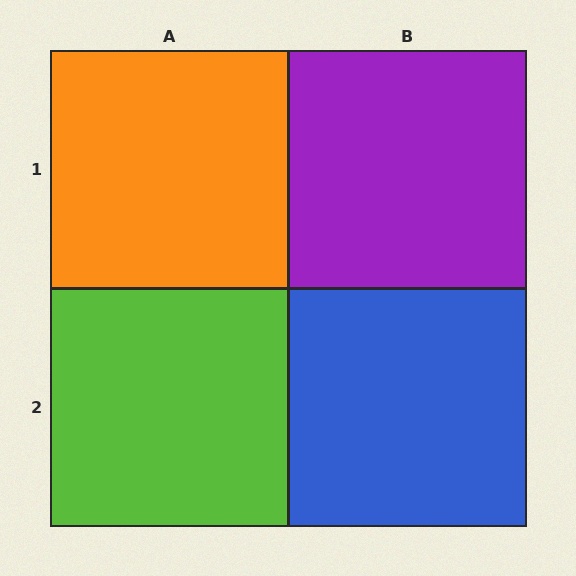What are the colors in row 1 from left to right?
Orange, purple.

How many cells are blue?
1 cell is blue.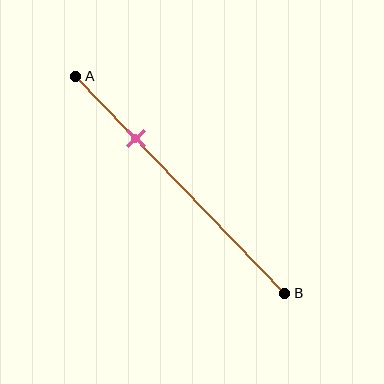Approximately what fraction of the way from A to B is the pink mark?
The pink mark is approximately 30% of the way from A to B.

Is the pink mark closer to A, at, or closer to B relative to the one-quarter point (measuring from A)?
The pink mark is closer to point B than the one-quarter point of segment AB.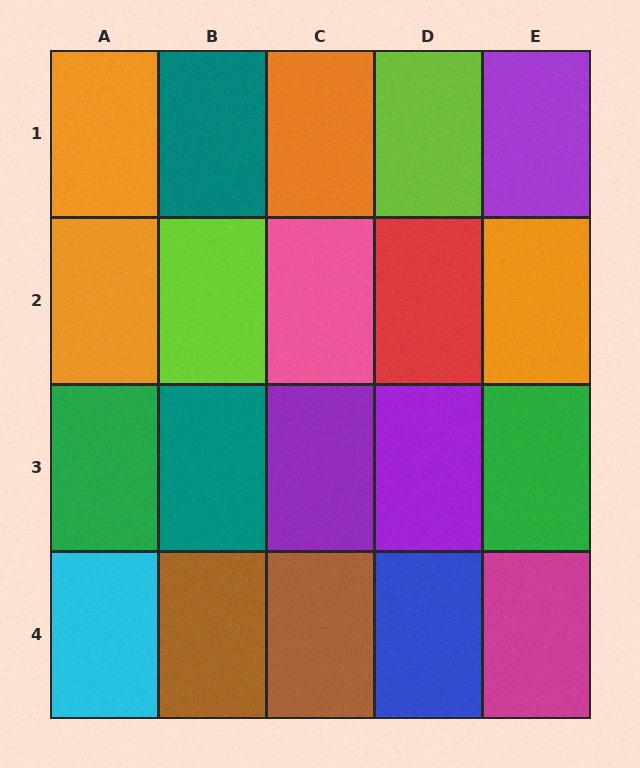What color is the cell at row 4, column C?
Brown.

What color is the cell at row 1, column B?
Teal.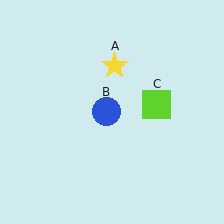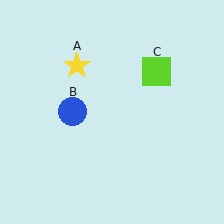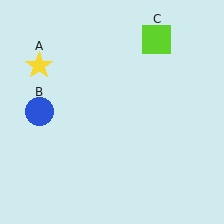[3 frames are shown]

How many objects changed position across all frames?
3 objects changed position: yellow star (object A), blue circle (object B), lime square (object C).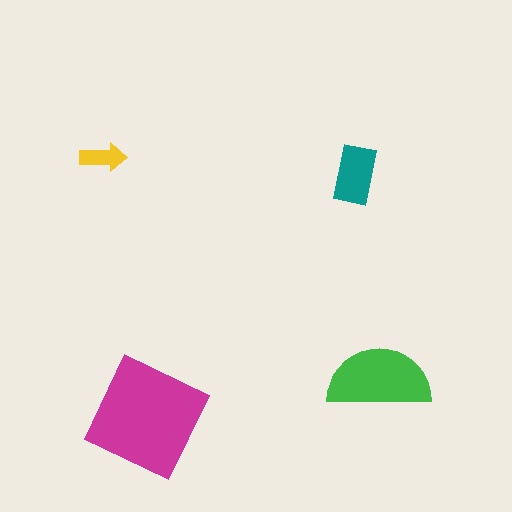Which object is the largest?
The magenta square.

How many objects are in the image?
There are 4 objects in the image.